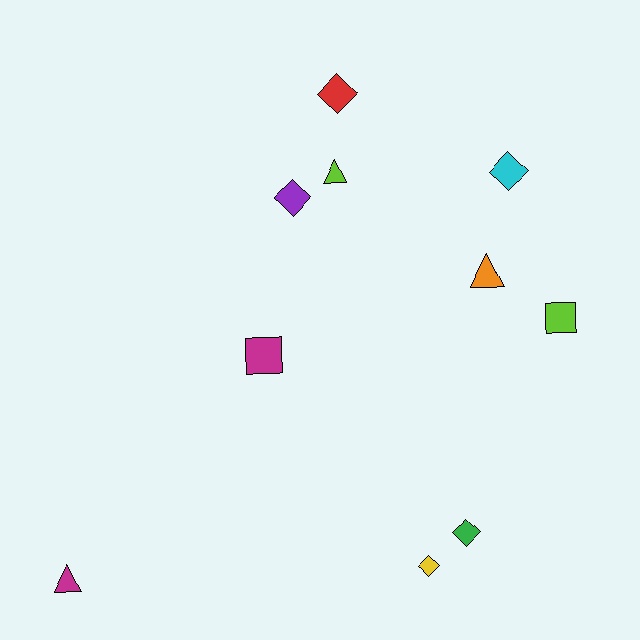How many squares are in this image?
There are 2 squares.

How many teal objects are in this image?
There are no teal objects.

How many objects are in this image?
There are 10 objects.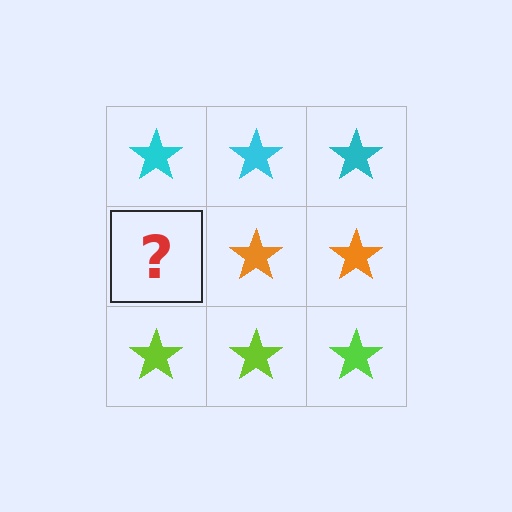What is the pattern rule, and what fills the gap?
The rule is that each row has a consistent color. The gap should be filled with an orange star.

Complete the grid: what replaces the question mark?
The question mark should be replaced with an orange star.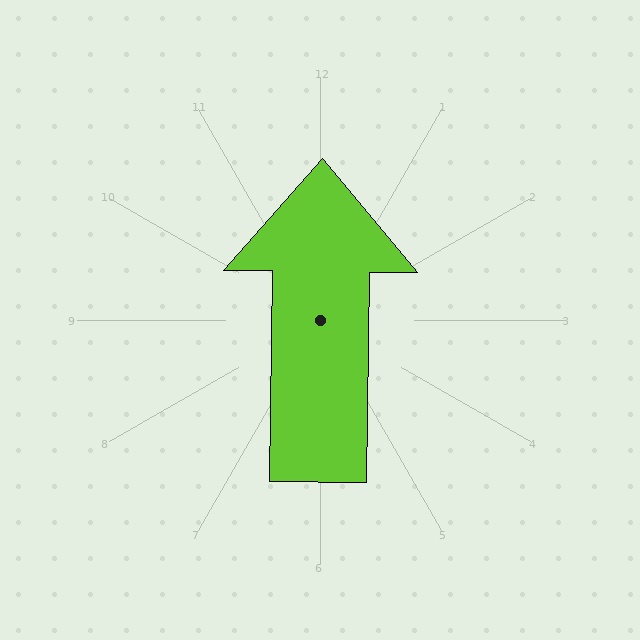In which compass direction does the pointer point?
North.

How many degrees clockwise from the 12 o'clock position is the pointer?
Approximately 1 degrees.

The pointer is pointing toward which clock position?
Roughly 12 o'clock.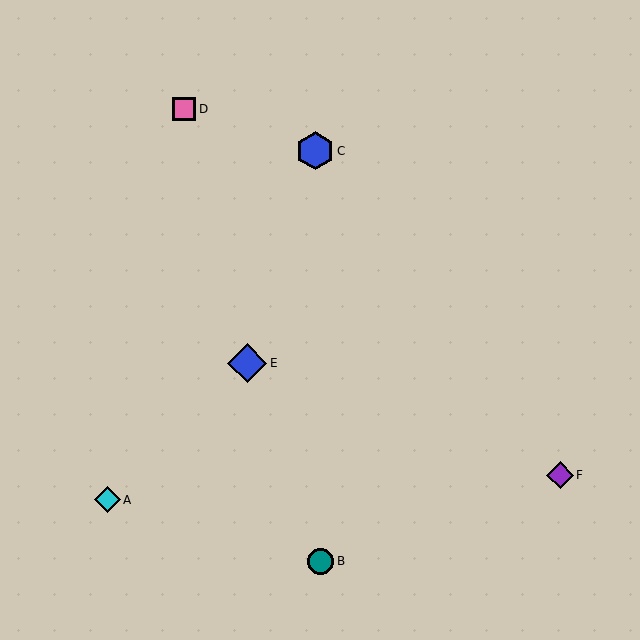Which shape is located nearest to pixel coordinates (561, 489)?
The purple diamond (labeled F) at (560, 475) is nearest to that location.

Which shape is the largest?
The blue diamond (labeled E) is the largest.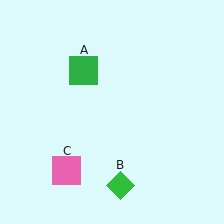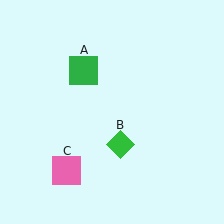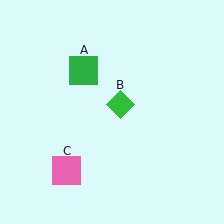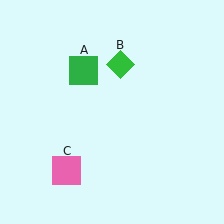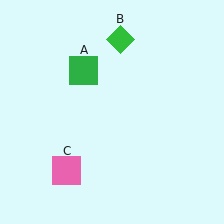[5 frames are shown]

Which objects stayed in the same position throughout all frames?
Green square (object A) and pink square (object C) remained stationary.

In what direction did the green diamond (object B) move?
The green diamond (object B) moved up.